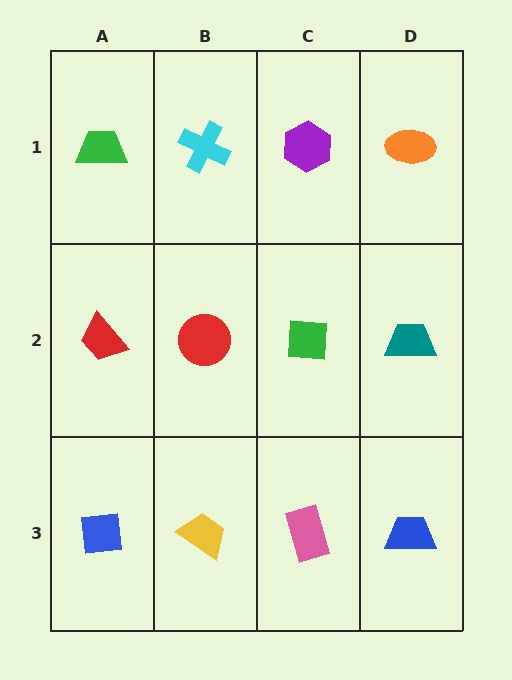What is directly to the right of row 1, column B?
A purple hexagon.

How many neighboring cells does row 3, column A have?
2.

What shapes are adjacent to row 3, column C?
A green square (row 2, column C), a yellow trapezoid (row 3, column B), a blue trapezoid (row 3, column D).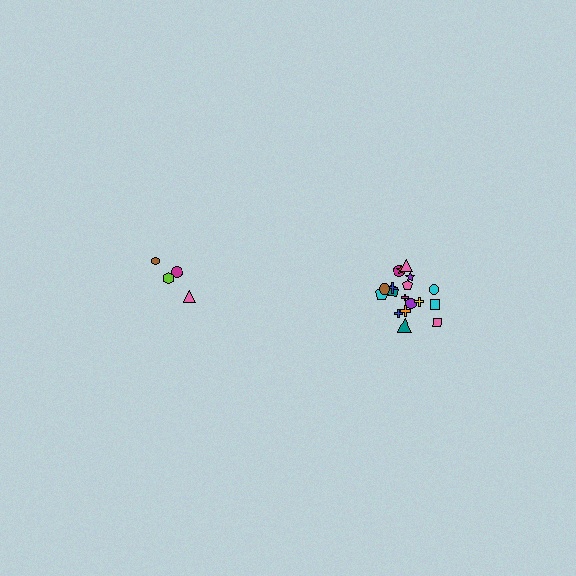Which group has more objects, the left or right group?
The right group.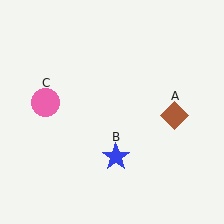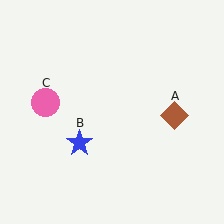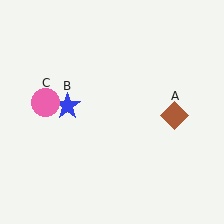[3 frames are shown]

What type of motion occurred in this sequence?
The blue star (object B) rotated clockwise around the center of the scene.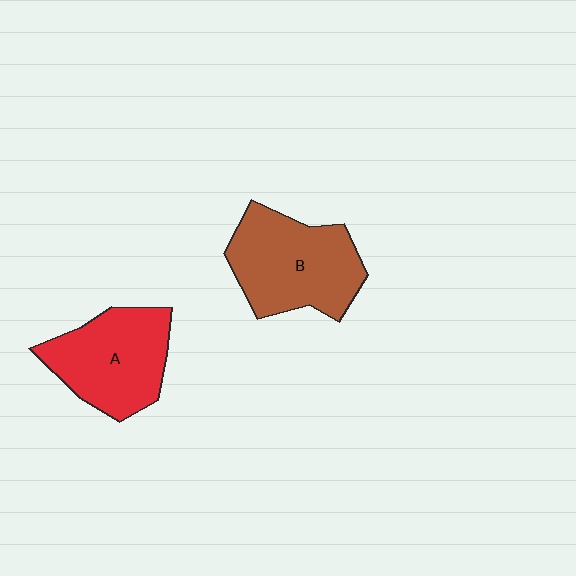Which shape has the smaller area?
Shape A (red).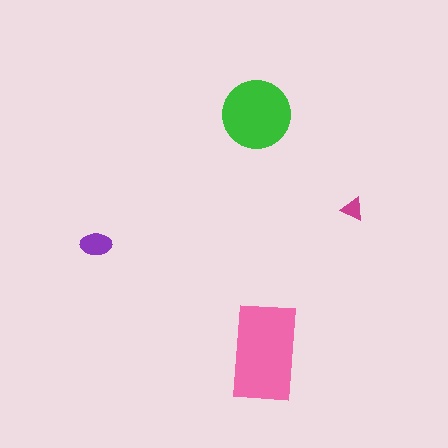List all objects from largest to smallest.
The pink rectangle, the green circle, the purple ellipse, the magenta triangle.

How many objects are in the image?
There are 4 objects in the image.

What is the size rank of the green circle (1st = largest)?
2nd.